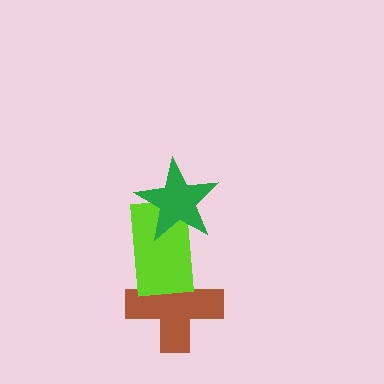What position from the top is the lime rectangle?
The lime rectangle is 2nd from the top.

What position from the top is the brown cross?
The brown cross is 3rd from the top.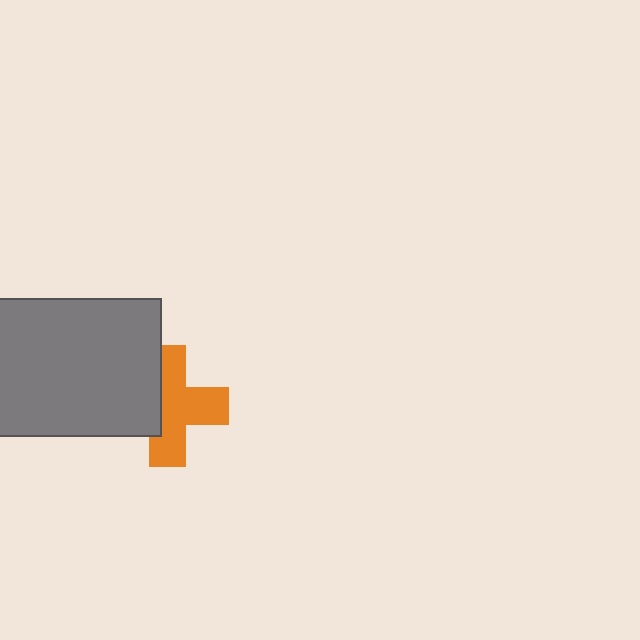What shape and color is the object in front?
The object in front is a gray rectangle.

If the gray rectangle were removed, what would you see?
You would see the complete orange cross.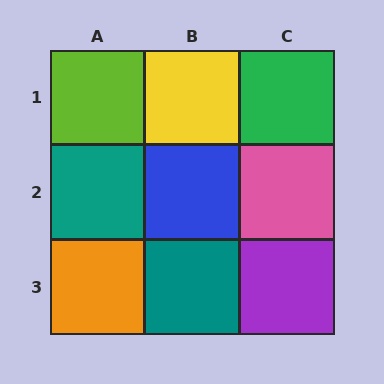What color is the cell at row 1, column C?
Green.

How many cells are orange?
1 cell is orange.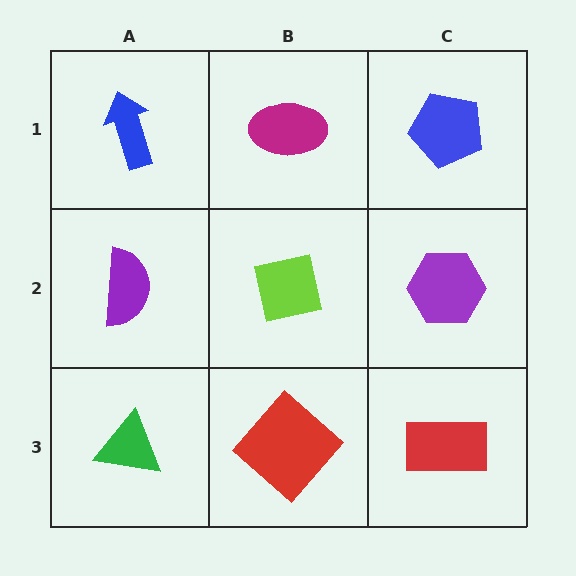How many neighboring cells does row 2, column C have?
3.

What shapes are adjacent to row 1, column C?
A purple hexagon (row 2, column C), a magenta ellipse (row 1, column B).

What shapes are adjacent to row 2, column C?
A blue pentagon (row 1, column C), a red rectangle (row 3, column C), a lime square (row 2, column B).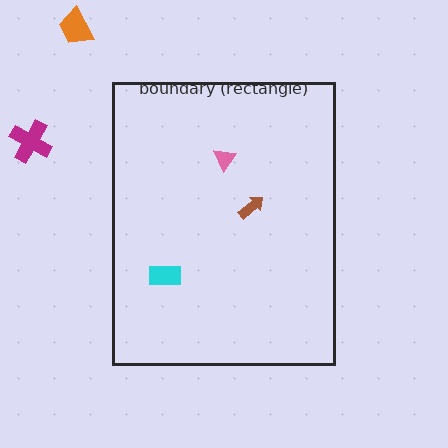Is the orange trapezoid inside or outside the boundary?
Outside.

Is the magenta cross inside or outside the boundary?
Outside.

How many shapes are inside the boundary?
3 inside, 2 outside.